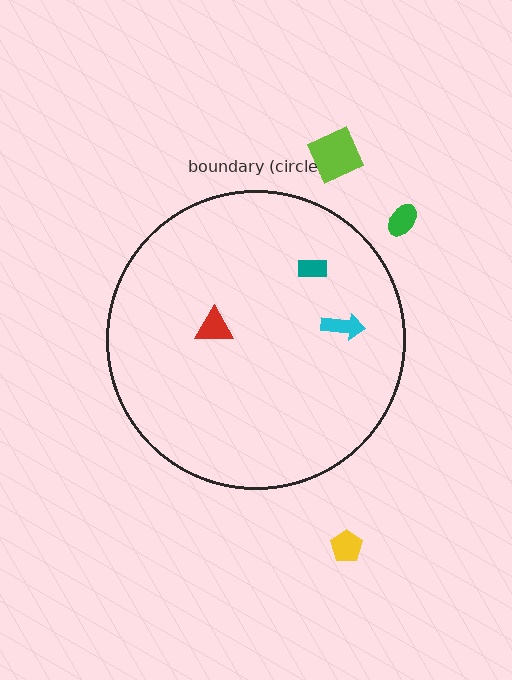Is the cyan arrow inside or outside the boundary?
Inside.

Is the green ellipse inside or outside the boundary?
Outside.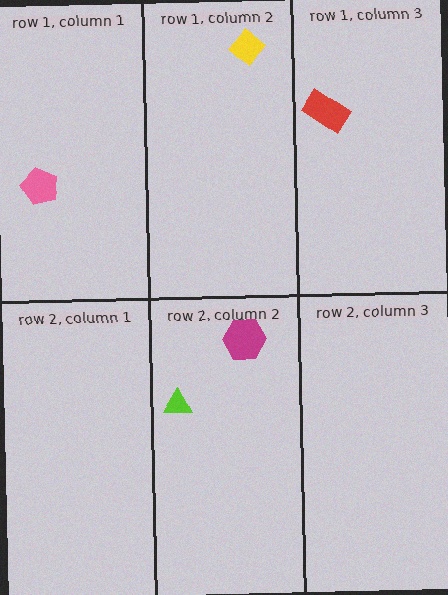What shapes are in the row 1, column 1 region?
The pink pentagon.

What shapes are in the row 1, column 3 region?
The red rectangle.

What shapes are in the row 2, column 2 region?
The lime triangle, the magenta hexagon.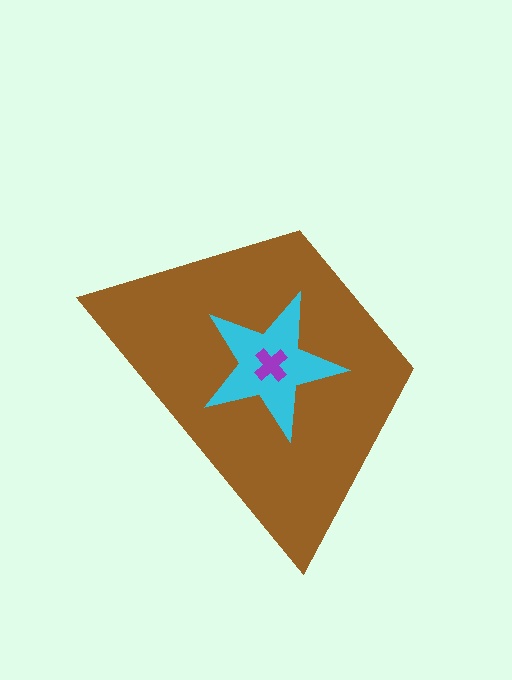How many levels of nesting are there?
3.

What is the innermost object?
The purple cross.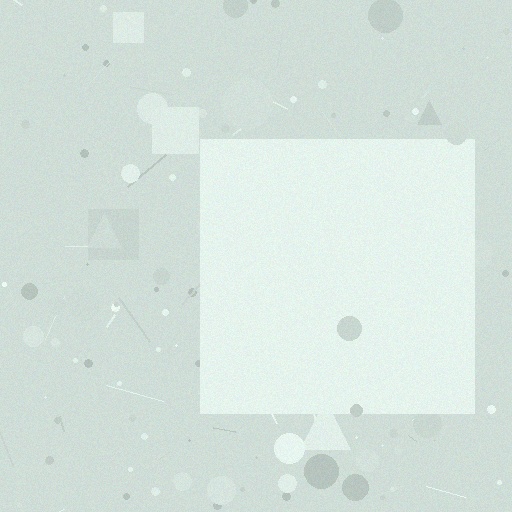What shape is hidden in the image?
A square is hidden in the image.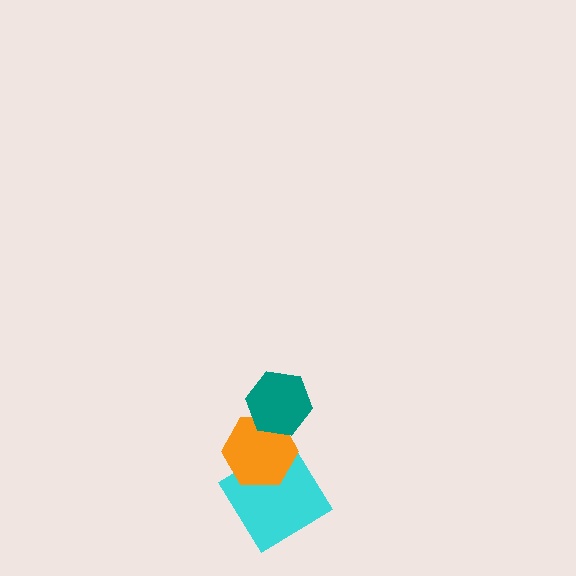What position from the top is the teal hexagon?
The teal hexagon is 1st from the top.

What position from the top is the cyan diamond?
The cyan diamond is 3rd from the top.